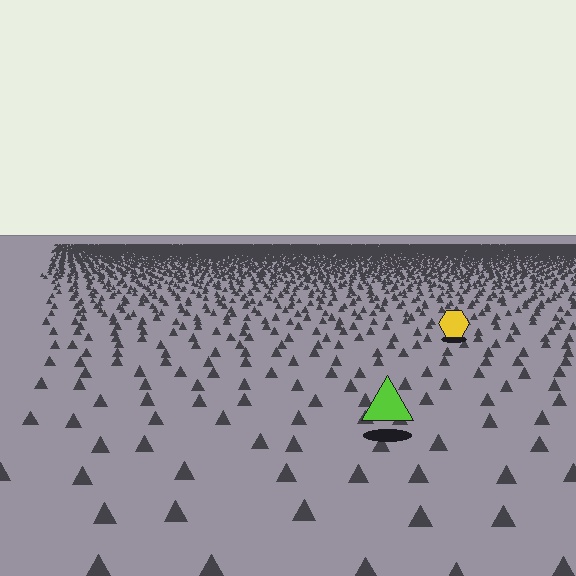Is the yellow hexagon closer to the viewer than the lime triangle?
No. The lime triangle is closer — you can tell from the texture gradient: the ground texture is coarser near it.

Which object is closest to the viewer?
The lime triangle is closest. The texture marks near it are larger and more spread out.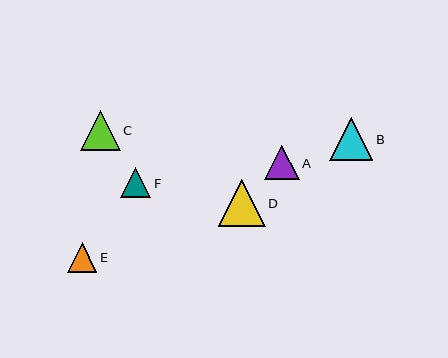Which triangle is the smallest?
Triangle E is the smallest with a size of approximately 30 pixels.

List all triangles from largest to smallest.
From largest to smallest: D, B, C, A, F, E.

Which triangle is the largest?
Triangle D is the largest with a size of approximately 47 pixels.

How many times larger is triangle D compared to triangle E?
Triangle D is approximately 1.6 times the size of triangle E.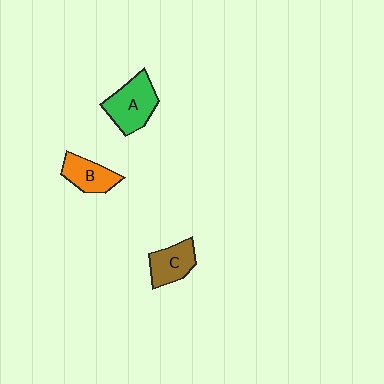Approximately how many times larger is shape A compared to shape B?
Approximately 1.4 times.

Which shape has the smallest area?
Shape B (orange).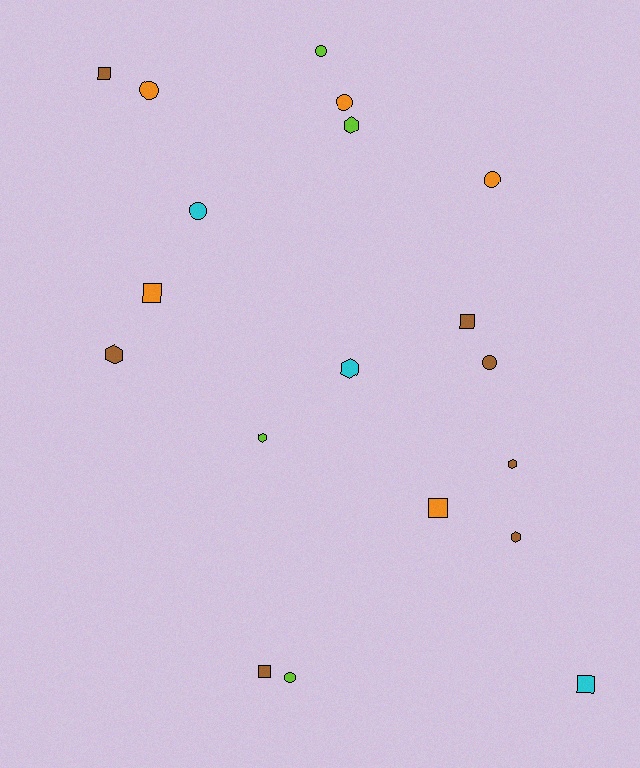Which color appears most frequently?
Brown, with 7 objects.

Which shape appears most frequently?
Circle, with 7 objects.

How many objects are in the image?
There are 19 objects.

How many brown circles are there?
There is 1 brown circle.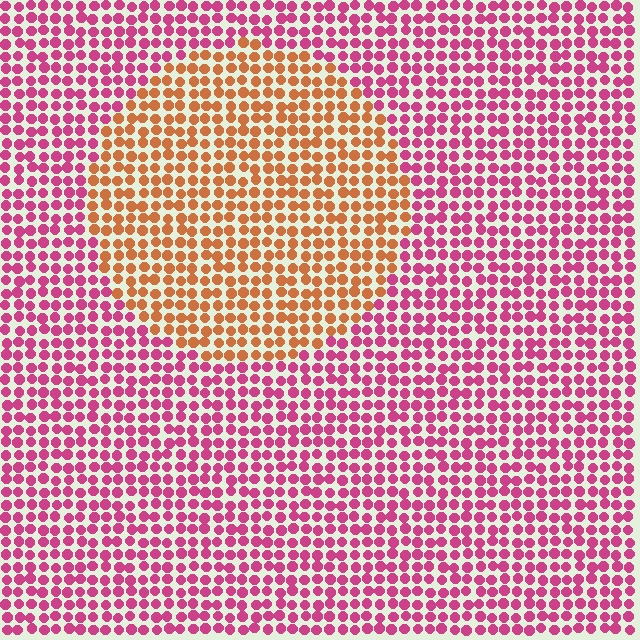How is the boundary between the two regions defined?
The boundary is defined purely by a slight shift in hue (about 52 degrees). Spacing, size, and orientation are identical on both sides.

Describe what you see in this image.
The image is filled with small magenta elements in a uniform arrangement. A circle-shaped region is visible where the elements are tinted to a slightly different hue, forming a subtle color boundary.